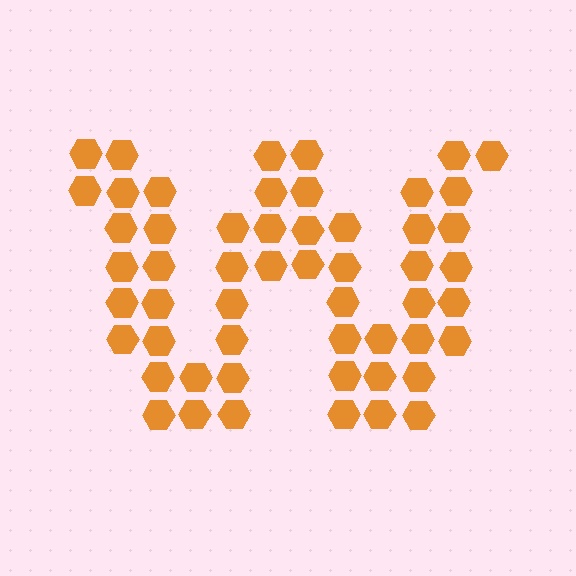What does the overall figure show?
The overall figure shows the letter W.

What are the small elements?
The small elements are hexagons.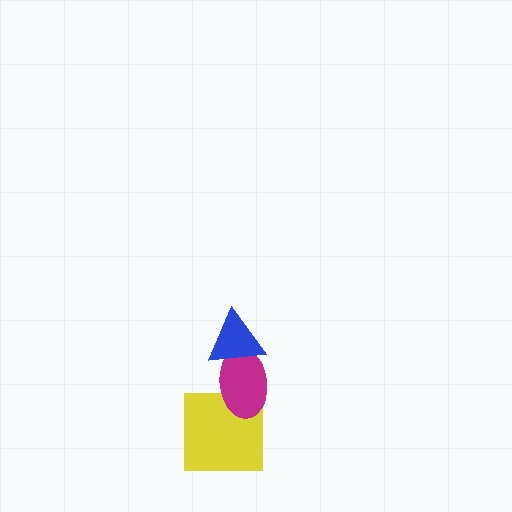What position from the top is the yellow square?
The yellow square is 3rd from the top.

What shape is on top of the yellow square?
The magenta ellipse is on top of the yellow square.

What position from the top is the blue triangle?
The blue triangle is 1st from the top.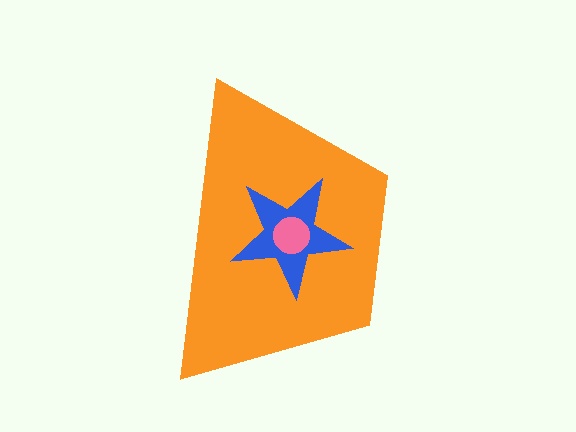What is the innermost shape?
The pink circle.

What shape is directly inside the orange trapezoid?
The blue star.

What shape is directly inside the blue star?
The pink circle.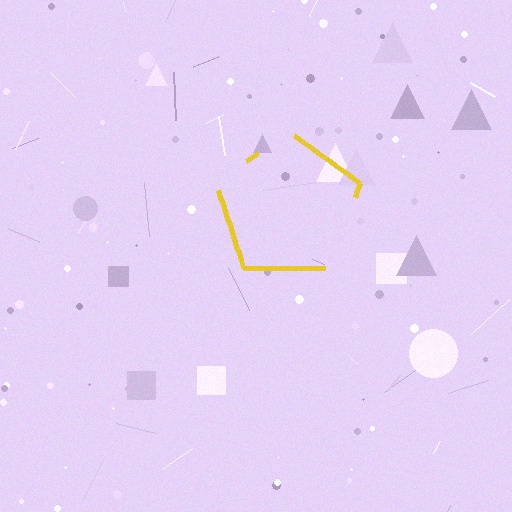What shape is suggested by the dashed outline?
The dashed outline suggests a pentagon.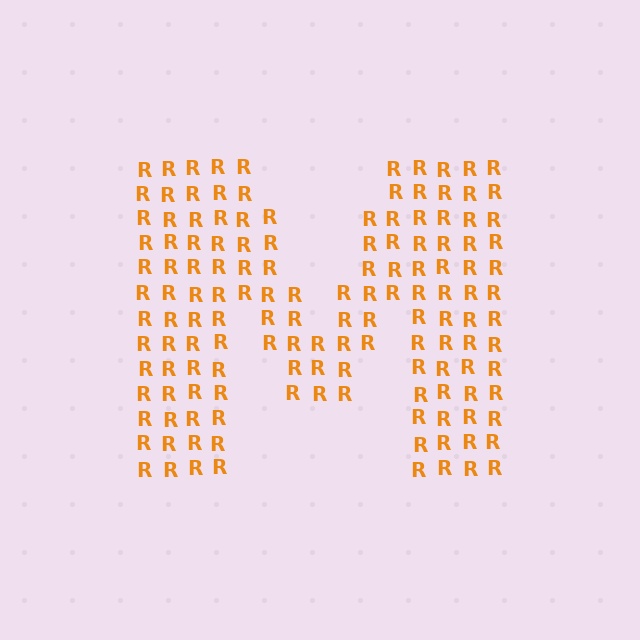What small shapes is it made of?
It is made of small letter R's.